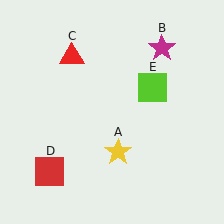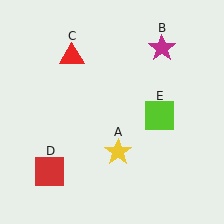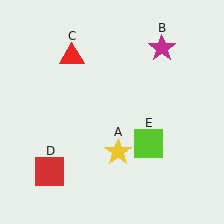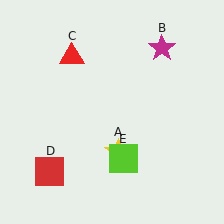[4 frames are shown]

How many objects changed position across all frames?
1 object changed position: lime square (object E).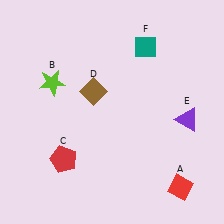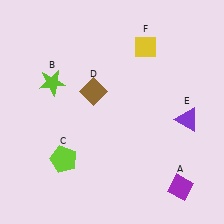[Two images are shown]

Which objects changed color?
A changed from red to purple. C changed from red to lime. F changed from teal to yellow.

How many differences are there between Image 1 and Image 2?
There are 3 differences between the two images.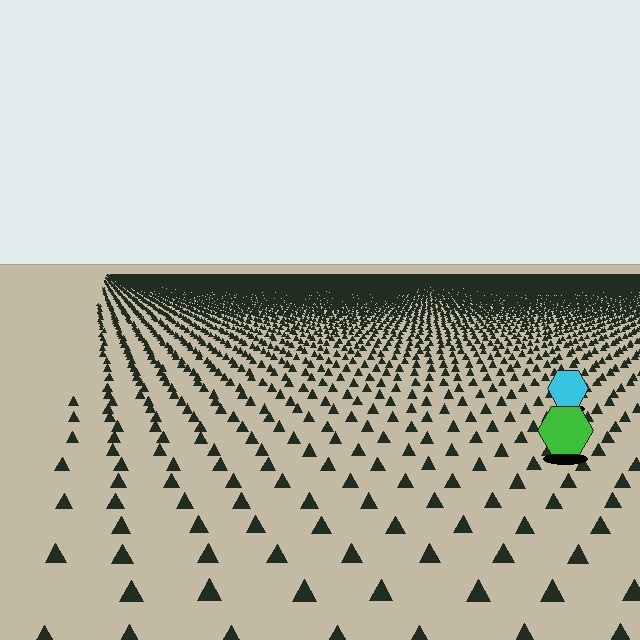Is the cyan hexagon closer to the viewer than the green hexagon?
No. The green hexagon is closer — you can tell from the texture gradient: the ground texture is coarser near it.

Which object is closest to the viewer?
The green hexagon is closest. The texture marks near it are larger and more spread out.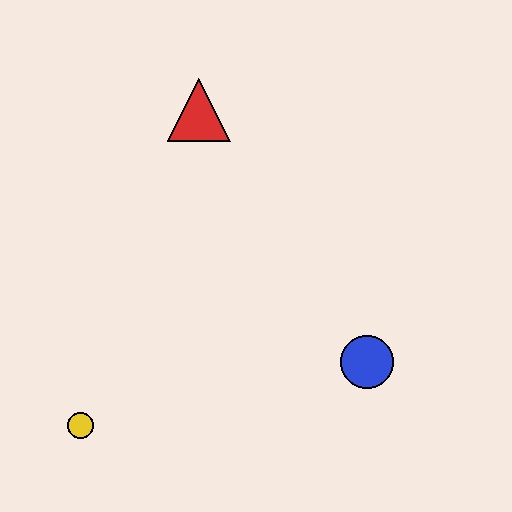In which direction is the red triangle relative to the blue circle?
The red triangle is above the blue circle.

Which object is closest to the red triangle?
The blue circle is closest to the red triangle.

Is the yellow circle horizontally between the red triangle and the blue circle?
No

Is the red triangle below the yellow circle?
No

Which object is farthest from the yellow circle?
The red triangle is farthest from the yellow circle.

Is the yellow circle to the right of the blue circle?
No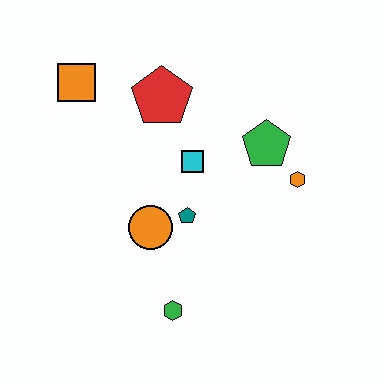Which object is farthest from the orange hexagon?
The orange square is farthest from the orange hexagon.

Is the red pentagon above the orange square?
No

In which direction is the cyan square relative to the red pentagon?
The cyan square is below the red pentagon.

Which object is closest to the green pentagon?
The orange hexagon is closest to the green pentagon.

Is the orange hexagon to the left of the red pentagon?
No